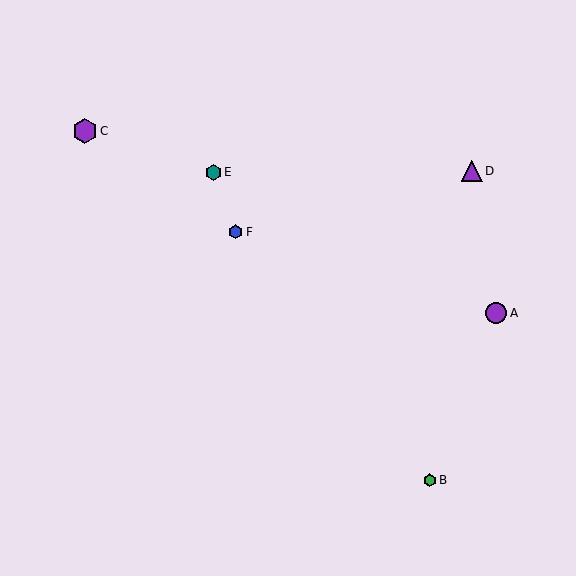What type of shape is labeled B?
Shape B is a green hexagon.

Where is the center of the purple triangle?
The center of the purple triangle is at (472, 171).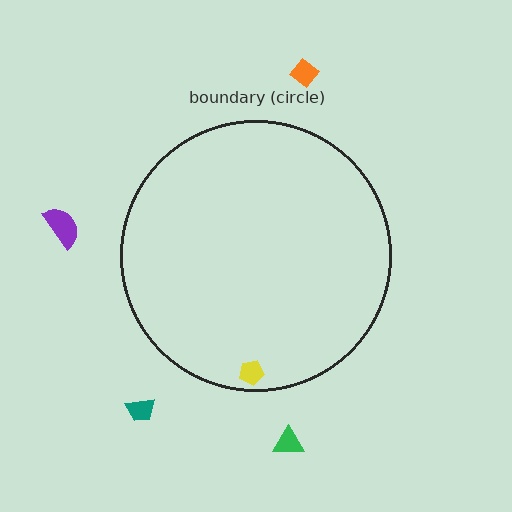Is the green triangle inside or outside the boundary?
Outside.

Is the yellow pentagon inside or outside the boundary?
Inside.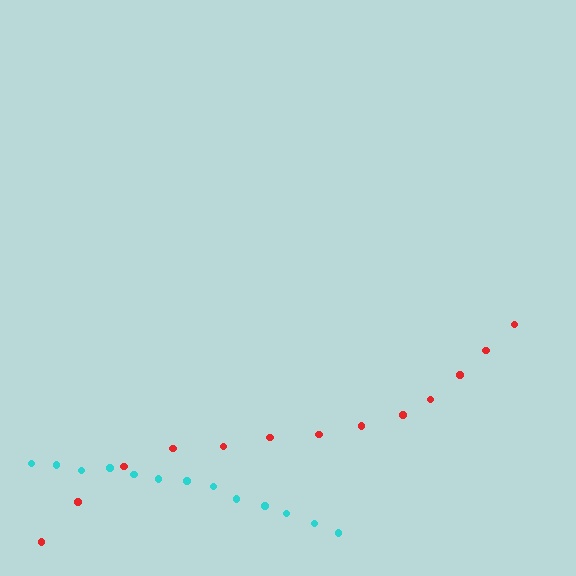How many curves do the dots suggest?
There are 2 distinct paths.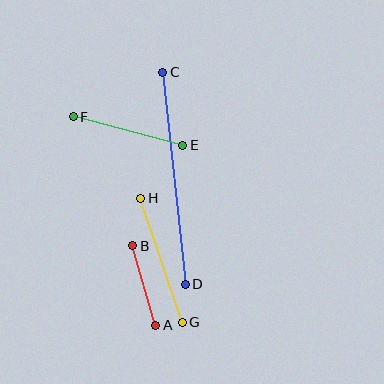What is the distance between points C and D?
The distance is approximately 213 pixels.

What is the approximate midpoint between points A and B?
The midpoint is at approximately (144, 285) pixels.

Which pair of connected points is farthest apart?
Points C and D are farthest apart.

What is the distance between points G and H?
The distance is approximately 131 pixels.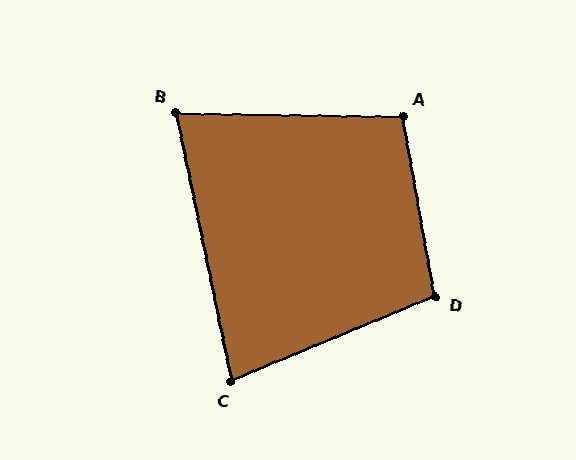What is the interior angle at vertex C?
Approximately 79 degrees (acute).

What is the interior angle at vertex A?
Approximately 101 degrees (obtuse).